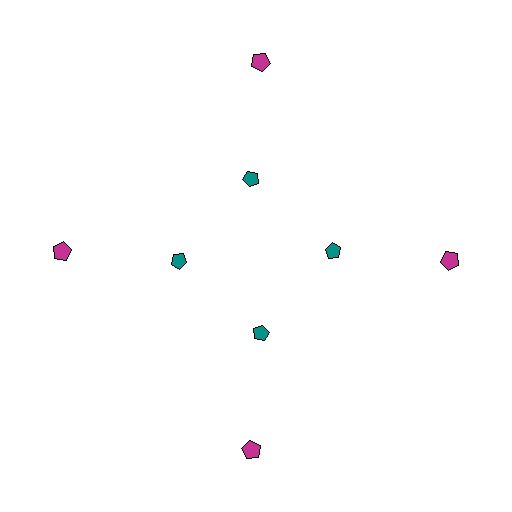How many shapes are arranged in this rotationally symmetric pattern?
There are 8 shapes, arranged in 4 groups of 2.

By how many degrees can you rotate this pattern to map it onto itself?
The pattern maps onto itself every 90 degrees of rotation.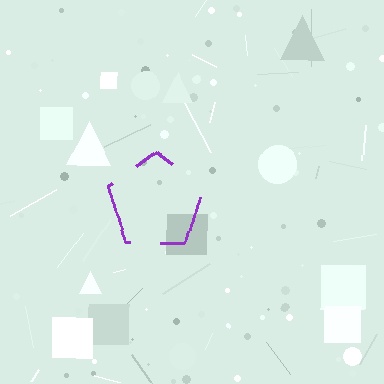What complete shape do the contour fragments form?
The contour fragments form a pentagon.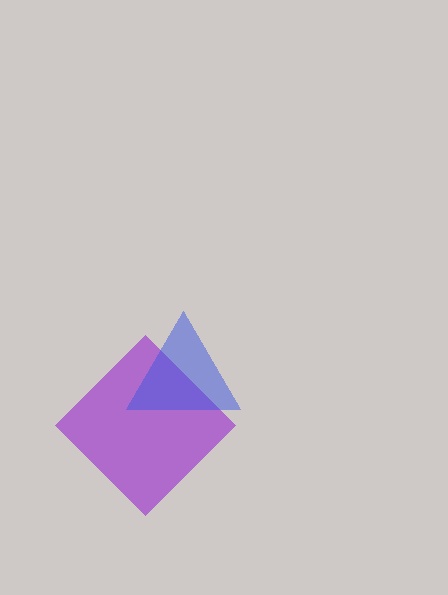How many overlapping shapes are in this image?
There are 2 overlapping shapes in the image.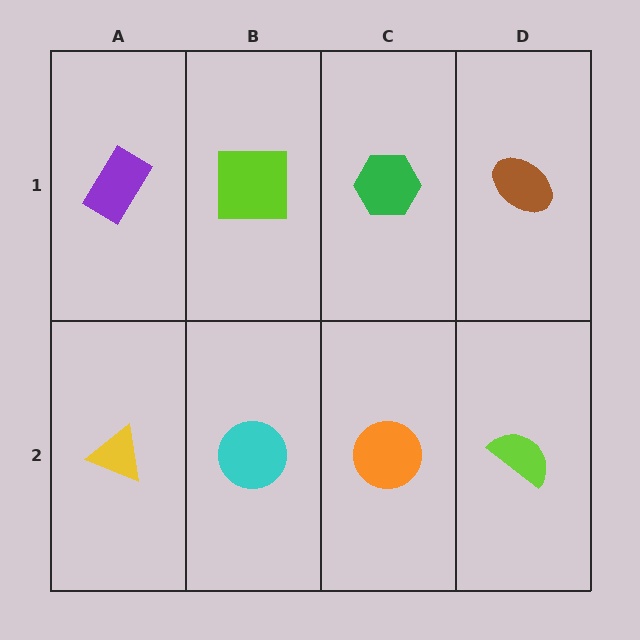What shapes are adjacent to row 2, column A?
A purple rectangle (row 1, column A), a cyan circle (row 2, column B).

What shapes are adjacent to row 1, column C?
An orange circle (row 2, column C), a lime square (row 1, column B), a brown ellipse (row 1, column D).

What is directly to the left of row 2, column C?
A cyan circle.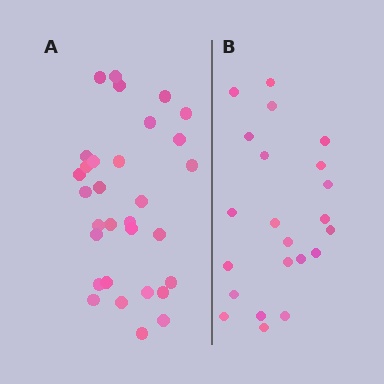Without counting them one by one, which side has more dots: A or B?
Region A (the left region) has more dots.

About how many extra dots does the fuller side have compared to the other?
Region A has roughly 8 or so more dots than region B.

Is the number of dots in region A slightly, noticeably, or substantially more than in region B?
Region A has noticeably more, but not dramatically so. The ratio is roughly 1.4 to 1.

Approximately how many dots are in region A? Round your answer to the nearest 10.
About 30 dots. (The exact count is 31, which rounds to 30.)